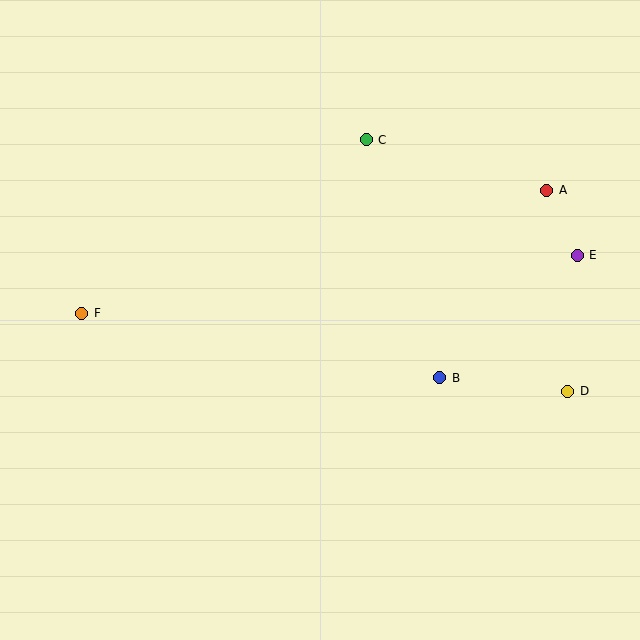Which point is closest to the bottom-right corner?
Point D is closest to the bottom-right corner.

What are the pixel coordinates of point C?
Point C is at (366, 140).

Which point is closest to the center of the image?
Point B at (440, 378) is closest to the center.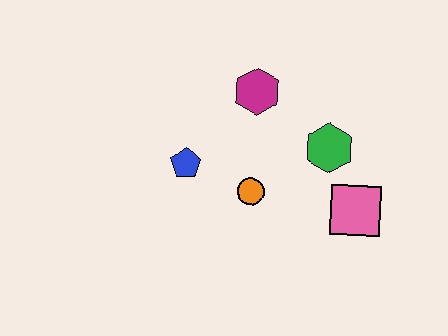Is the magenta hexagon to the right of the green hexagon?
No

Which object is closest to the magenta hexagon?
The green hexagon is closest to the magenta hexagon.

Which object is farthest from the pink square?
The blue pentagon is farthest from the pink square.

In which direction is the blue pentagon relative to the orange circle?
The blue pentagon is to the left of the orange circle.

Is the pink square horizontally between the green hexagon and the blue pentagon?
No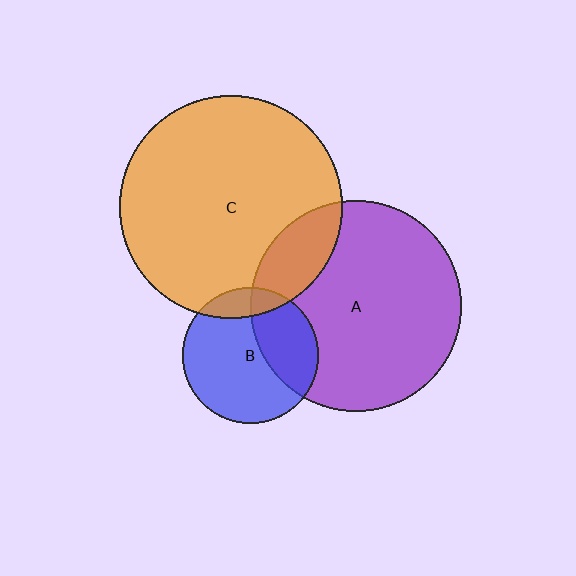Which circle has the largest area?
Circle C (orange).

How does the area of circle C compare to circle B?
Approximately 2.7 times.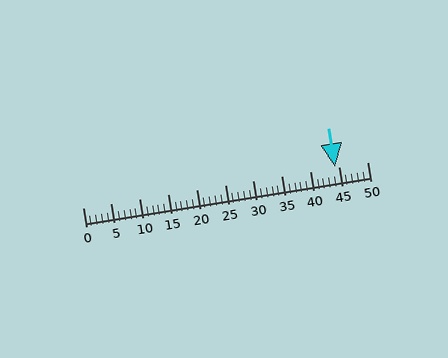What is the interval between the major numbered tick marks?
The major tick marks are spaced 5 units apart.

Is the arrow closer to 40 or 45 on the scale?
The arrow is closer to 45.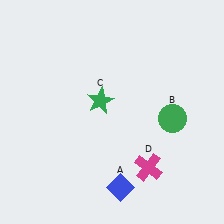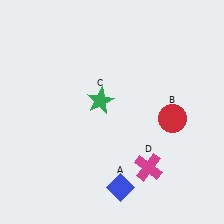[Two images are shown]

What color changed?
The circle (B) changed from green in Image 1 to red in Image 2.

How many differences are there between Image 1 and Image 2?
There is 1 difference between the two images.